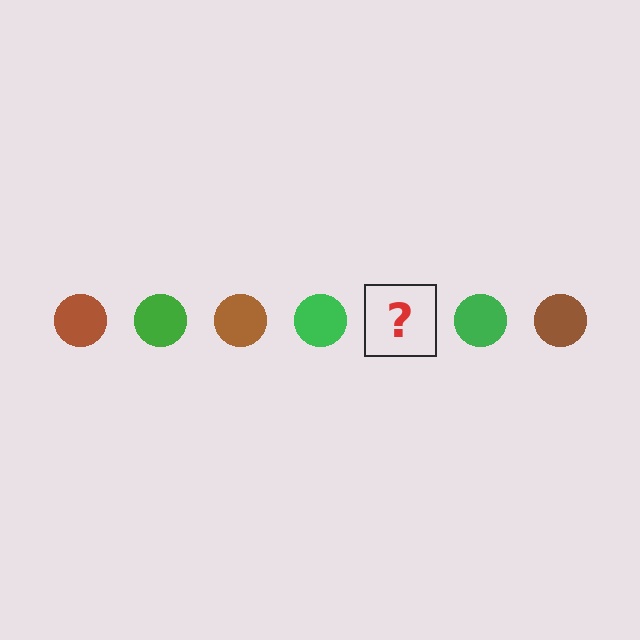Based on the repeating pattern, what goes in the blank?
The blank should be a brown circle.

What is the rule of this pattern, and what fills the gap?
The rule is that the pattern cycles through brown, green circles. The gap should be filled with a brown circle.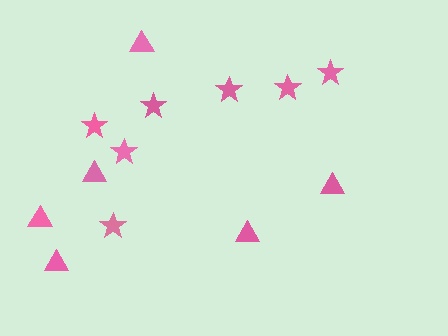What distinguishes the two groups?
There are 2 groups: one group of stars (7) and one group of triangles (6).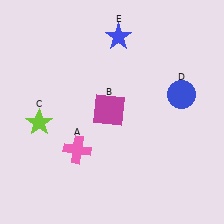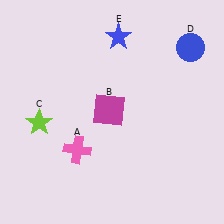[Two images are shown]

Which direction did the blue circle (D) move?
The blue circle (D) moved up.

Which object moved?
The blue circle (D) moved up.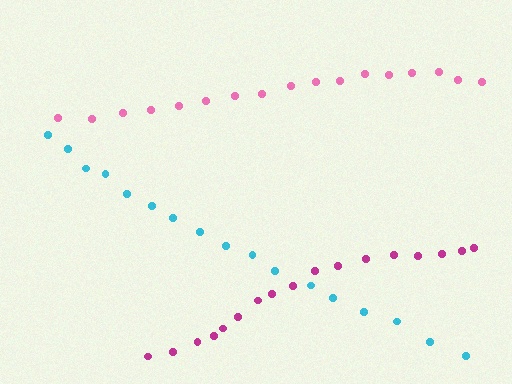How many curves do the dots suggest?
There are 3 distinct paths.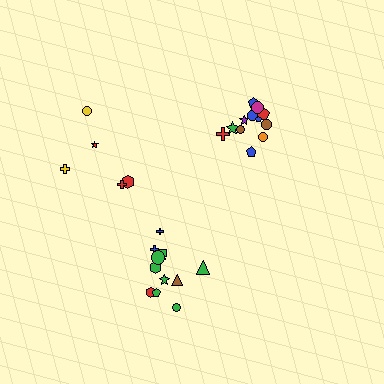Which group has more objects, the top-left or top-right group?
The top-right group.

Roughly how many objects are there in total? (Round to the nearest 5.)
Roughly 30 objects in total.